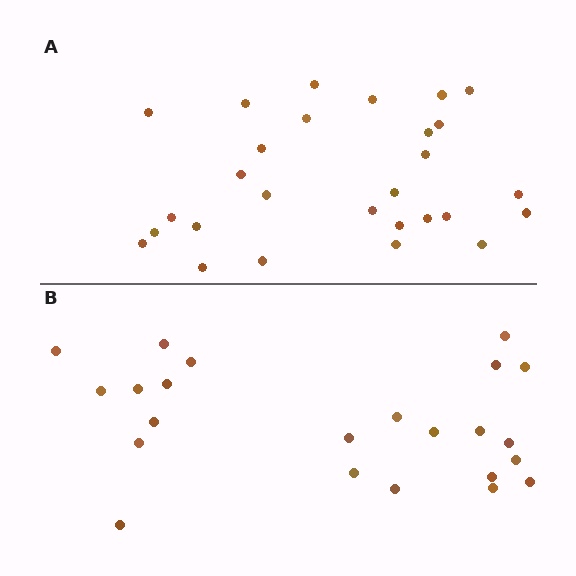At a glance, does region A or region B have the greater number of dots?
Region A (the top region) has more dots.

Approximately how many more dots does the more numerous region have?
Region A has about 5 more dots than region B.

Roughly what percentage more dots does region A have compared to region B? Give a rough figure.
About 20% more.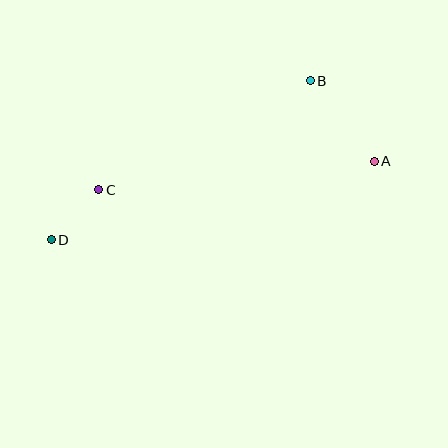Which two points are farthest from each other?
Points A and D are farthest from each other.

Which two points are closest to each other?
Points C and D are closest to each other.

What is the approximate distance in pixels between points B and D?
The distance between B and D is approximately 304 pixels.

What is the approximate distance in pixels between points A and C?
The distance between A and C is approximately 277 pixels.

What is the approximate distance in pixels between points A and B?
The distance between A and B is approximately 103 pixels.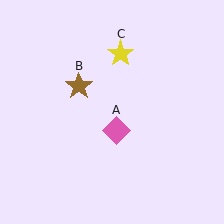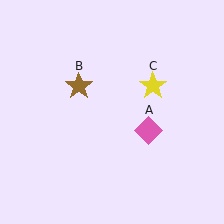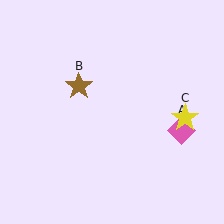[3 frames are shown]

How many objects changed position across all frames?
2 objects changed position: pink diamond (object A), yellow star (object C).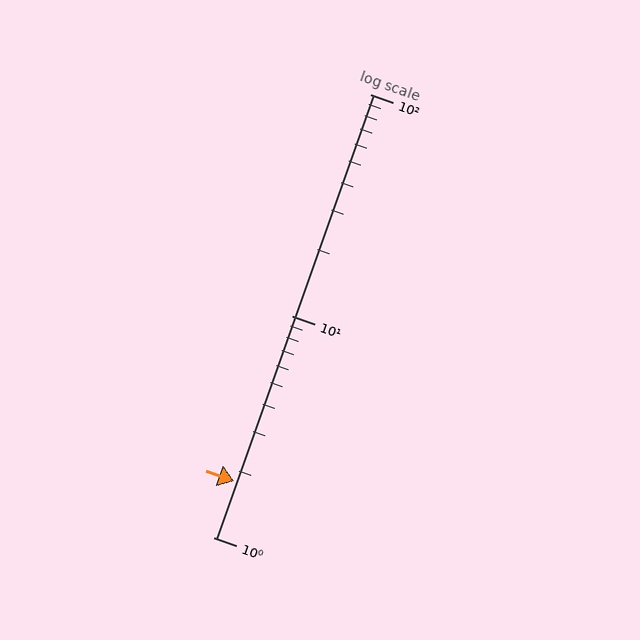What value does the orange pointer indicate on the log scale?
The pointer indicates approximately 1.8.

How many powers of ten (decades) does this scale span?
The scale spans 2 decades, from 1 to 100.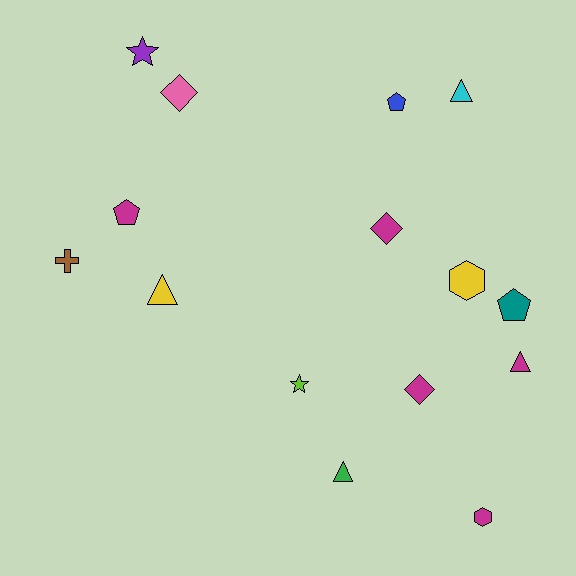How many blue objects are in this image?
There is 1 blue object.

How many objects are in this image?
There are 15 objects.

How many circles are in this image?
There are no circles.